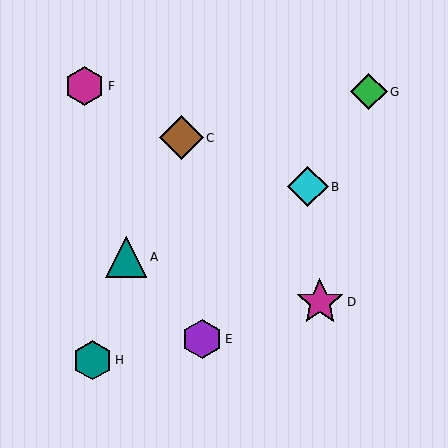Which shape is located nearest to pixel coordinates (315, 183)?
The cyan diamond (labeled B) at (308, 187) is nearest to that location.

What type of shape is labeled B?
Shape B is a cyan diamond.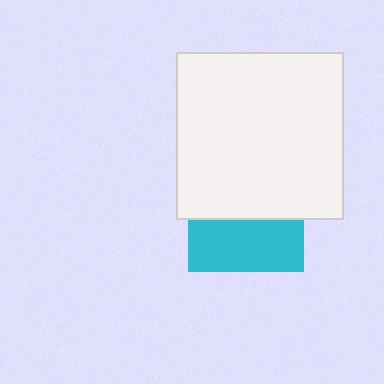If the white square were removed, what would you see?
You would see the complete cyan square.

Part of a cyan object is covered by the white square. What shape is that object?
It is a square.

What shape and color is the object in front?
The object in front is a white square.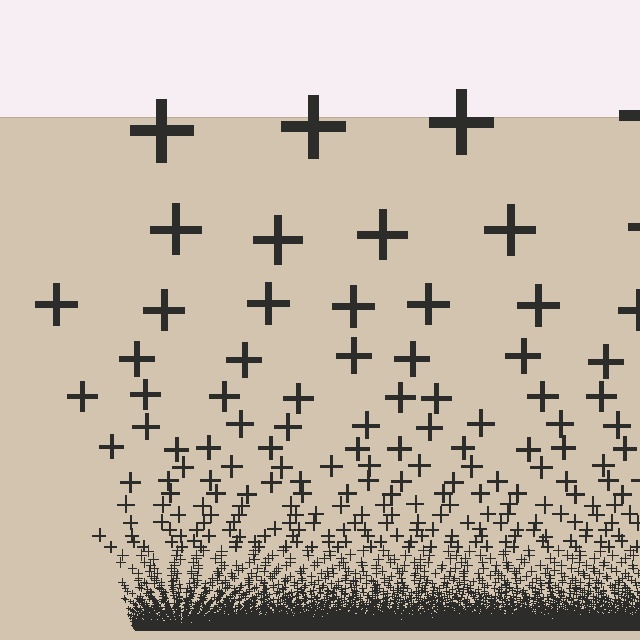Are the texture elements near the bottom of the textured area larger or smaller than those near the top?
Smaller. The gradient is inverted — elements near the bottom are smaller and denser.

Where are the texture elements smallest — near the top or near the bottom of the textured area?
Near the bottom.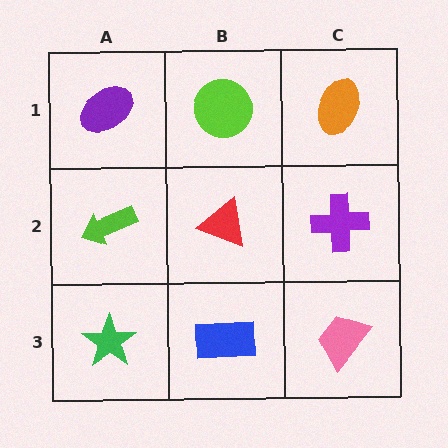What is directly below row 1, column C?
A purple cross.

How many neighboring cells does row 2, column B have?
4.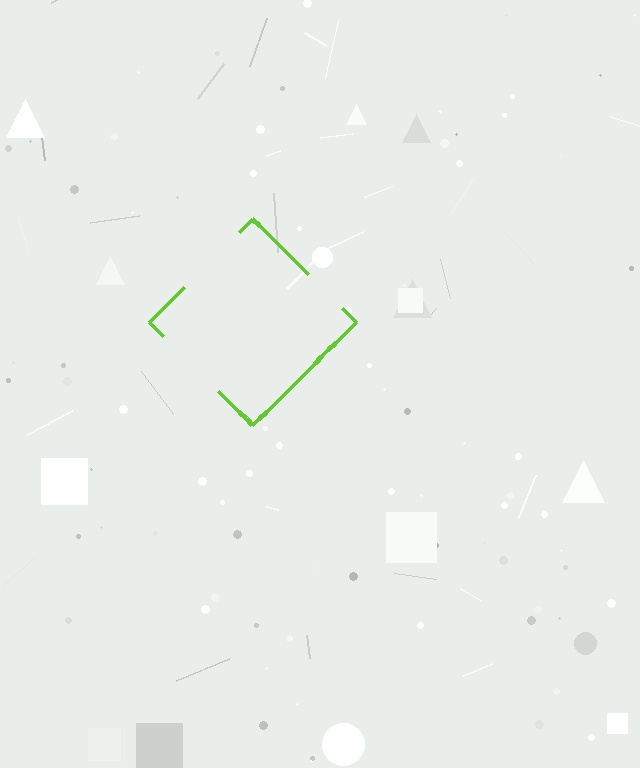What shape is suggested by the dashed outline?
The dashed outline suggests a diamond.